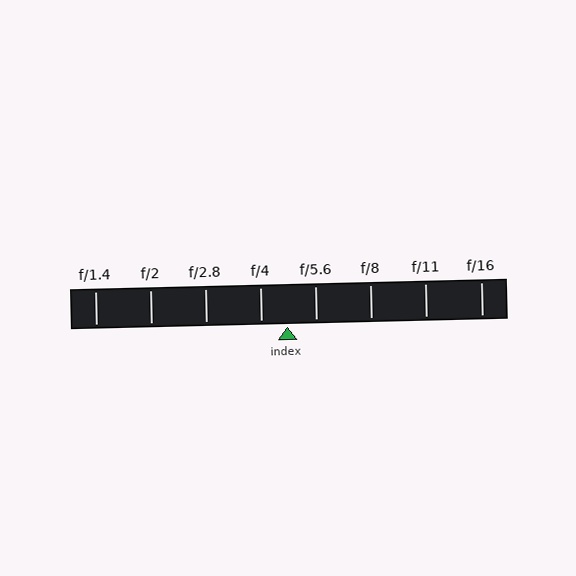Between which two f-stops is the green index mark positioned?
The index mark is between f/4 and f/5.6.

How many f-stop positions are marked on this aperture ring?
There are 8 f-stop positions marked.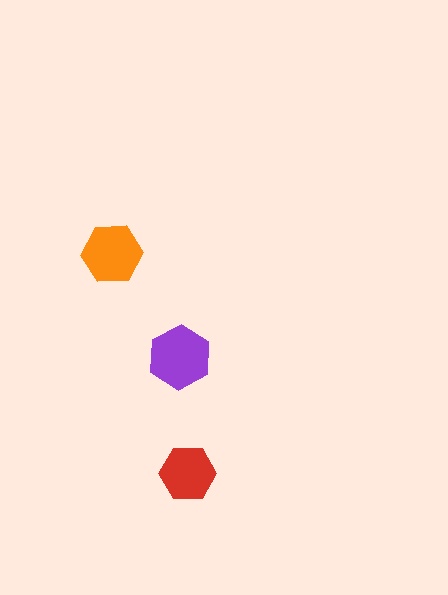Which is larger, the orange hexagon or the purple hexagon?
The purple one.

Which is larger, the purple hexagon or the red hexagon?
The purple one.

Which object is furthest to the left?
The orange hexagon is leftmost.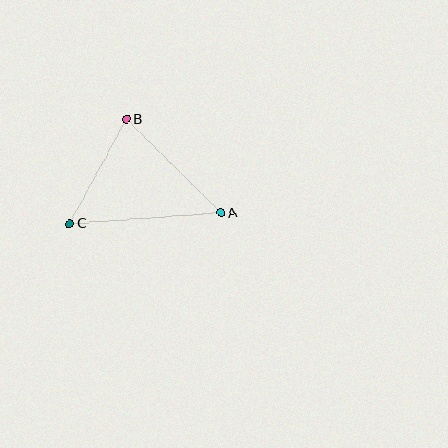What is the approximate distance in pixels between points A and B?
The distance between A and B is approximately 133 pixels.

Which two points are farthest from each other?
Points A and C are farthest from each other.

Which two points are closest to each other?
Points B and C are closest to each other.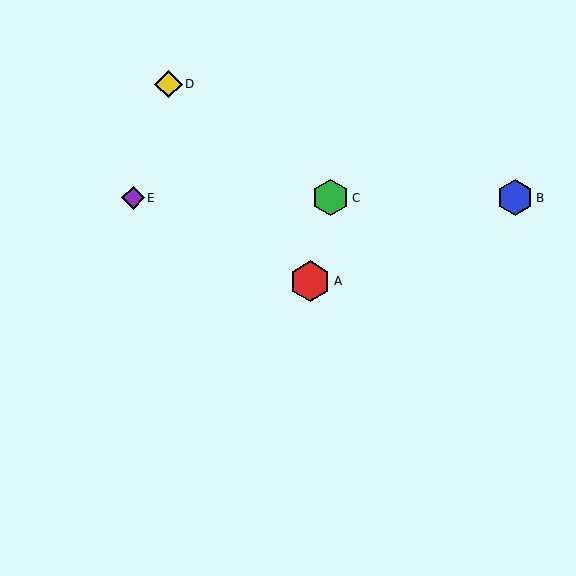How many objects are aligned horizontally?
3 objects (B, C, E) are aligned horizontally.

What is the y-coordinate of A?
Object A is at y≈281.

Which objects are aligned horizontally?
Objects B, C, E are aligned horizontally.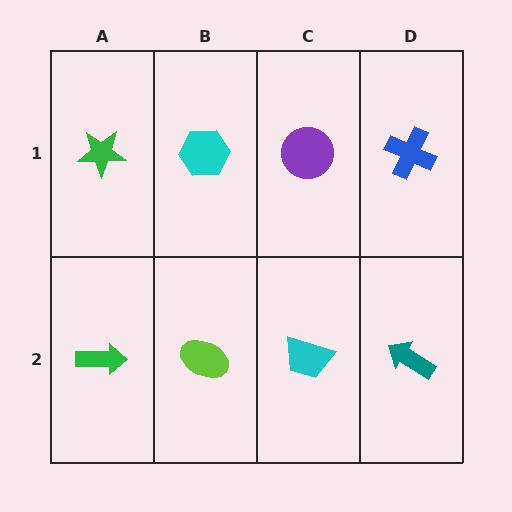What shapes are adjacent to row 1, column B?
A lime ellipse (row 2, column B), a green star (row 1, column A), a purple circle (row 1, column C).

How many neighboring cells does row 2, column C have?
3.